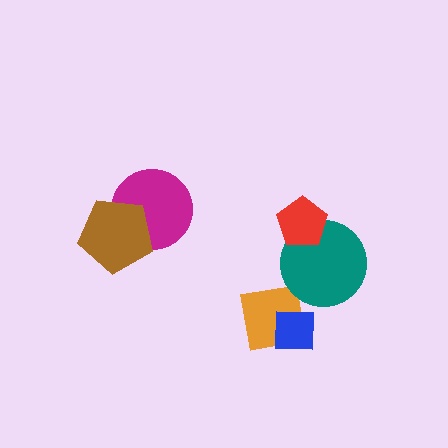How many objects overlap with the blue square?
1 object overlaps with the blue square.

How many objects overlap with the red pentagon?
1 object overlaps with the red pentagon.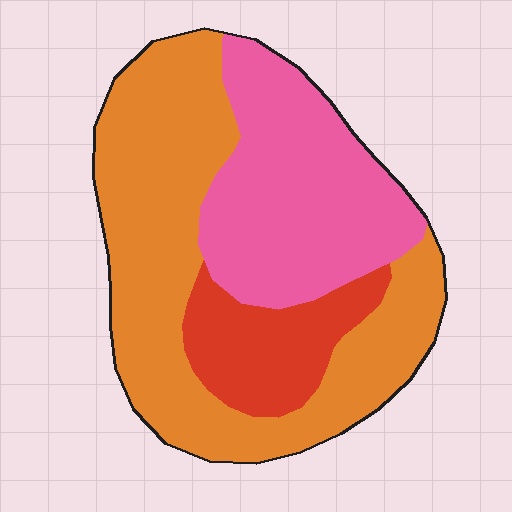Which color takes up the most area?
Orange, at roughly 50%.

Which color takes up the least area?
Red, at roughly 15%.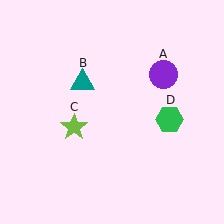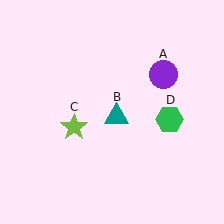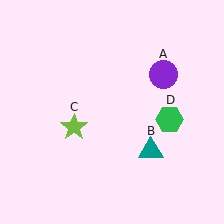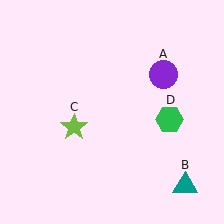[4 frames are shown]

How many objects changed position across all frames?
1 object changed position: teal triangle (object B).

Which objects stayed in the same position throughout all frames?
Purple circle (object A) and lime star (object C) and green hexagon (object D) remained stationary.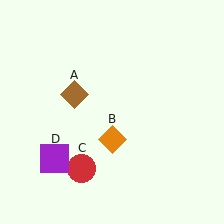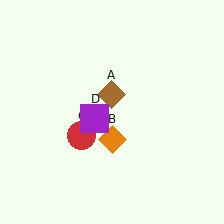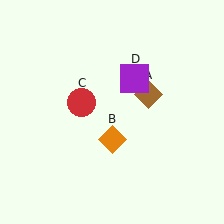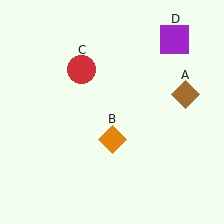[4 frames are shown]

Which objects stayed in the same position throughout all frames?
Orange diamond (object B) remained stationary.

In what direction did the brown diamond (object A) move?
The brown diamond (object A) moved right.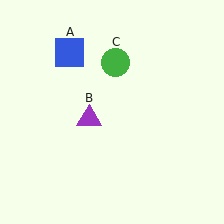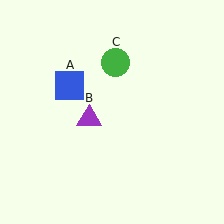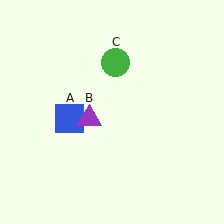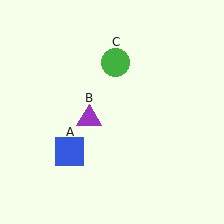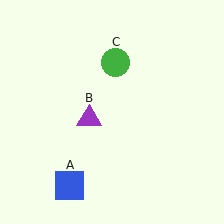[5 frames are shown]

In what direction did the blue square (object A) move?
The blue square (object A) moved down.